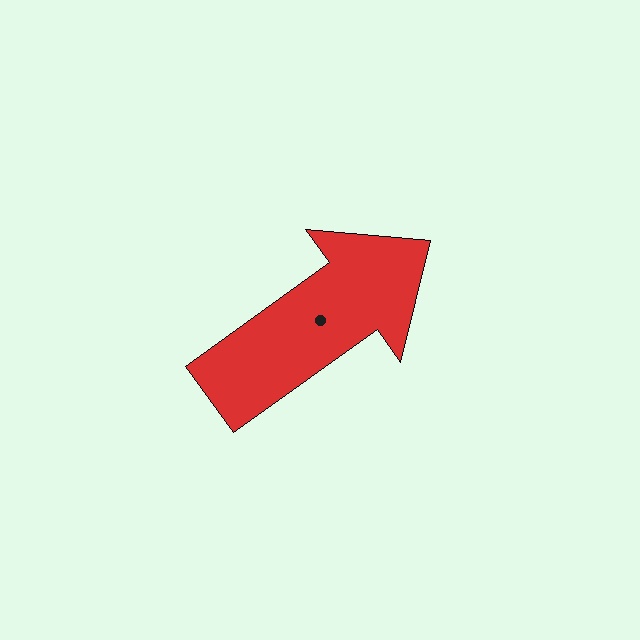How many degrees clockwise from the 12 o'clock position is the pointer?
Approximately 54 degrees.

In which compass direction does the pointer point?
Northeast.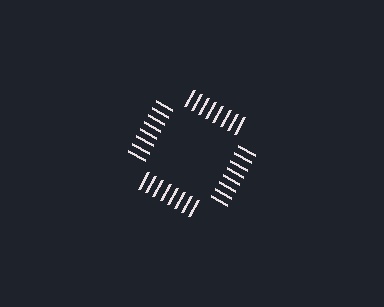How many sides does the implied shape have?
4 sides — the line-ends trace a square.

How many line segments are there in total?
32 — 8 along each of the 4 edges.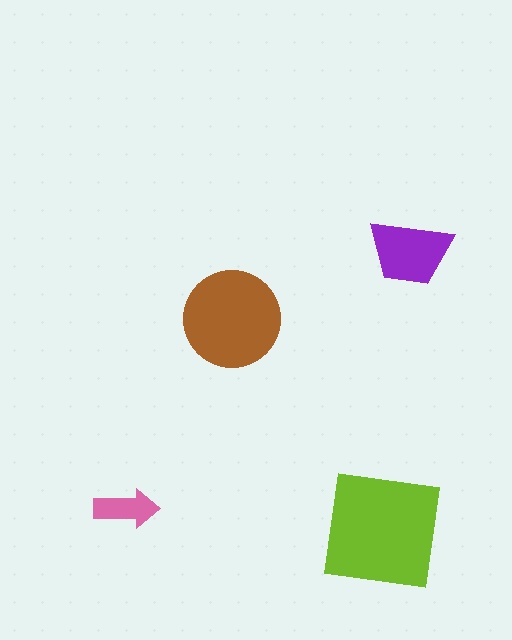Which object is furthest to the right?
The purple trapezoid is rightmost.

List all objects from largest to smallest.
The lime square, the brown circle, the purple trapezoid, the pink arrow.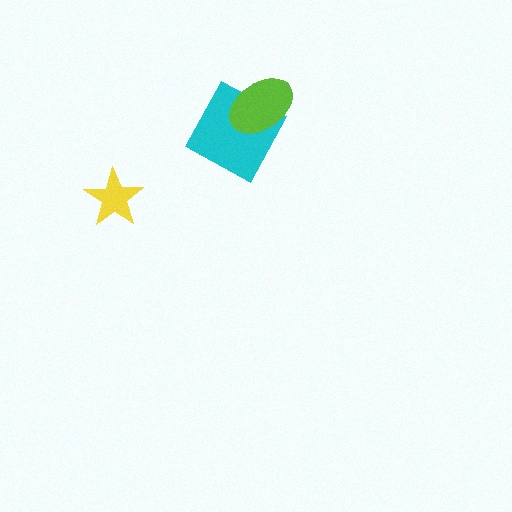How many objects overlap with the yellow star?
0 objects overlap with the yellow star.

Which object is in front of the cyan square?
The lime ellipse is in front of the cyan square.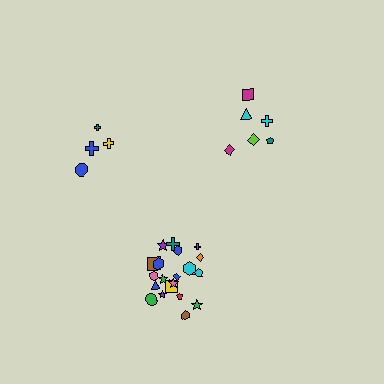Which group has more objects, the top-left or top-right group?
The top-right group.